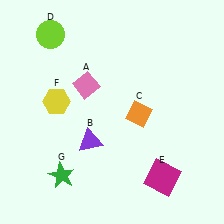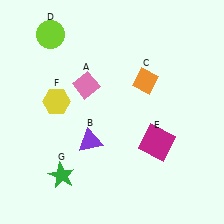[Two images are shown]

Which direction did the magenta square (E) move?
The magenta square (E) moved up.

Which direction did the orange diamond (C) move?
The orange diamond (C) moved up.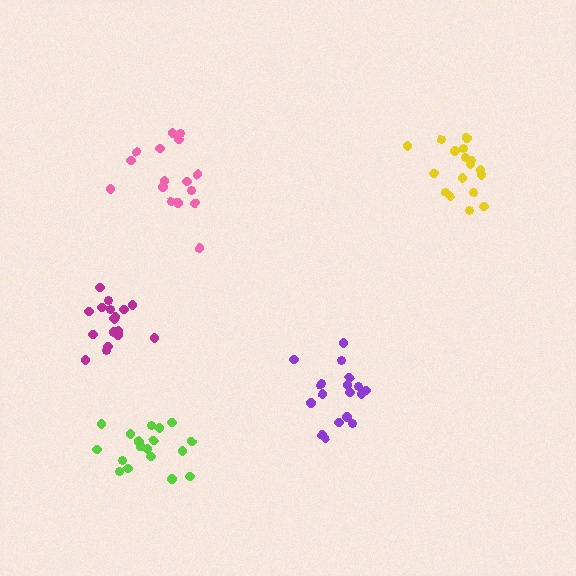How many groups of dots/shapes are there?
There are 5 groups.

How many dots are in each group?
Group 1: 16 dots, Group 2: 17 dots, Group 3: 18 dots, Group 4: 18 dots, Group 5: 18 dots (87 total).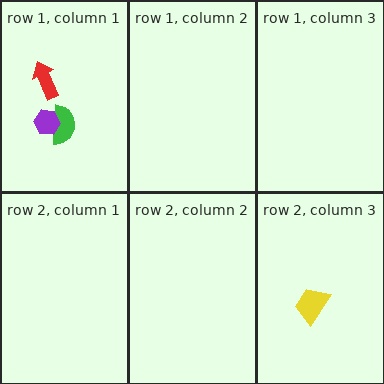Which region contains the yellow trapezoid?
The row 2, column 3 region.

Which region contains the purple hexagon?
The row 1, column 1 region.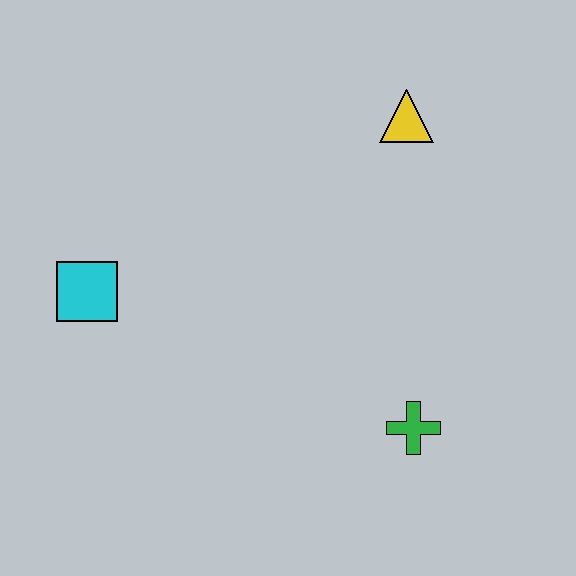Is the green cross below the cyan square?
Yes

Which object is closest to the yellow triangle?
The green cross is closest to the yellow triangle.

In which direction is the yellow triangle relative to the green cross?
The yellow triangle is above the green cross.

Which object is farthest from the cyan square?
The yellow triangle is farthest from the cyan square.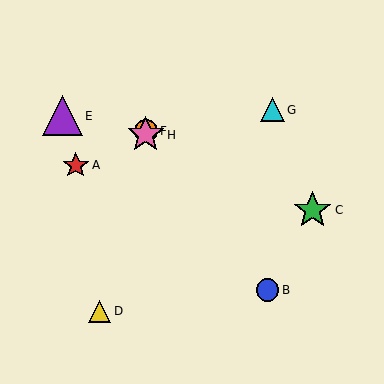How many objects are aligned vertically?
2 objects (F, H) are aligned vertically.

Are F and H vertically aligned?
Yes, both are at x≈146.